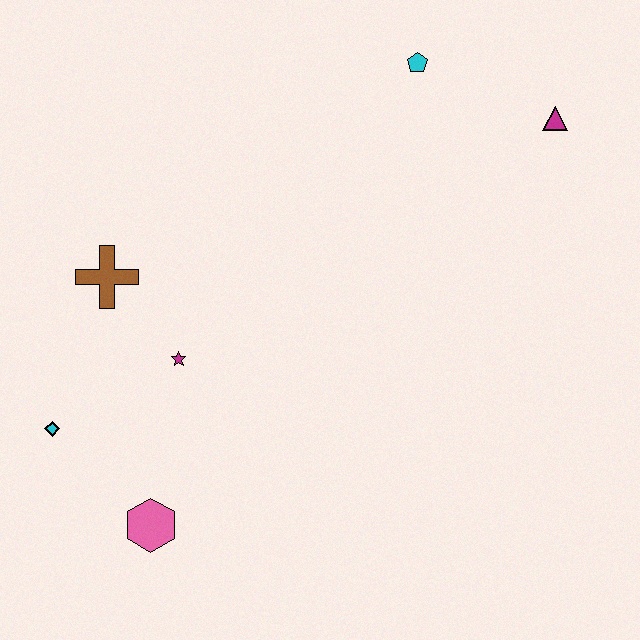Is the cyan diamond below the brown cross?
Yes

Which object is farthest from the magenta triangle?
The cyan diamond is farthest from the magenta triangle.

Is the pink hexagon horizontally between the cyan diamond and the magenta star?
Yes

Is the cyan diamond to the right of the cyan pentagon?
No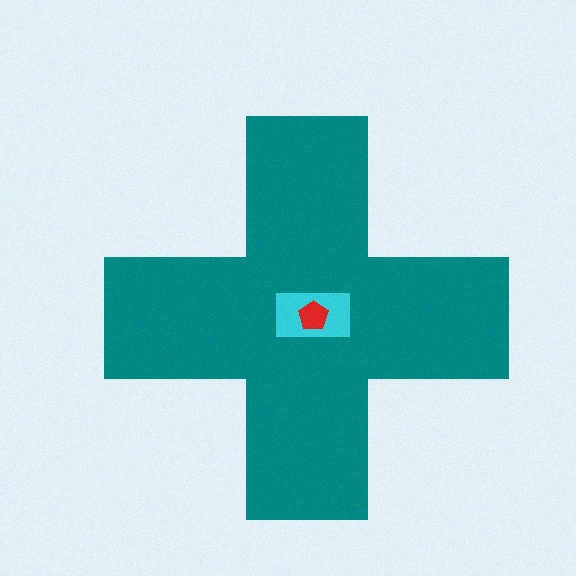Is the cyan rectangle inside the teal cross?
Yes.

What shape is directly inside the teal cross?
The cyan rectangle.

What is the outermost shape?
The teal cross.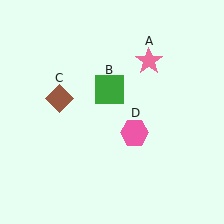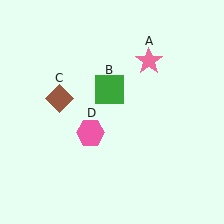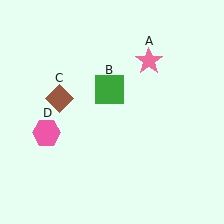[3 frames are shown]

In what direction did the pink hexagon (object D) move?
The pink hexagon (object D) moved left.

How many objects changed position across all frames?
1 object changed position: pink hexagon (object D).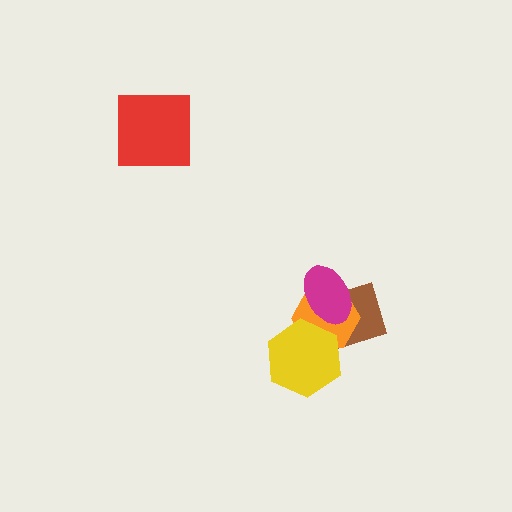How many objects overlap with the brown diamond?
3 objects overlap with the brown diamond.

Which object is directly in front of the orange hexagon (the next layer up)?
The yellow hexagon is directly in front of the orange hexagon.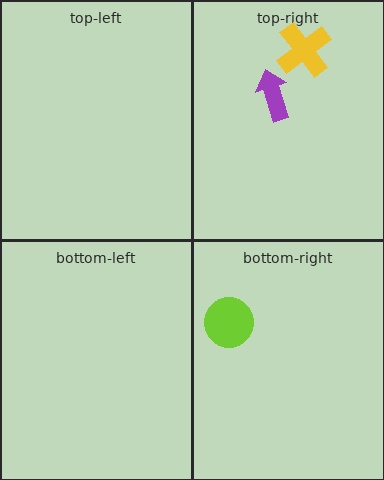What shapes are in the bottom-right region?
The lime circle.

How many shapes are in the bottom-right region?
1.